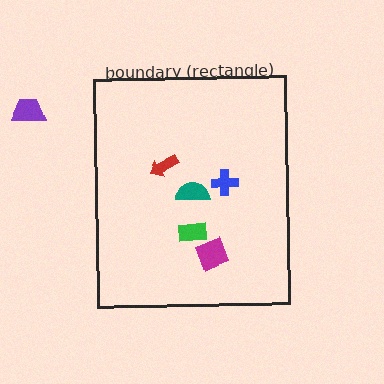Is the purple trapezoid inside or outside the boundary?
Outside.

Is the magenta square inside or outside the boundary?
Inside.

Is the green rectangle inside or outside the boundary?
Inside.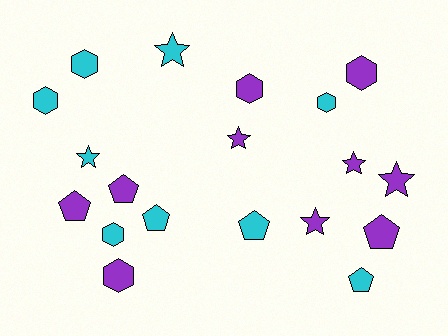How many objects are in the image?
There are 19 objects.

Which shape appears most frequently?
Hexagon, with 7 objects.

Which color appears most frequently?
Purple, with 10 objects.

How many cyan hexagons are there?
There are 4 cyan hexagons.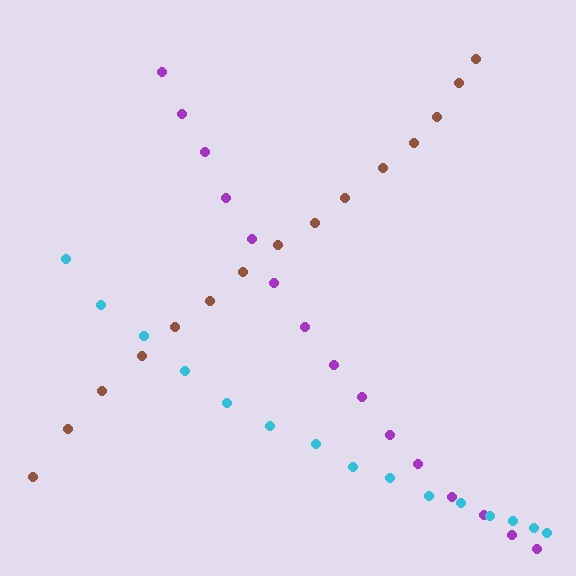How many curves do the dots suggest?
There are 3 distinct paths.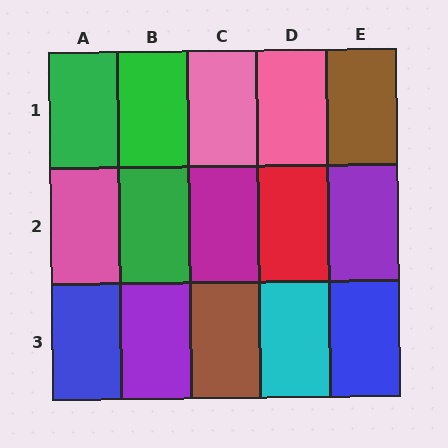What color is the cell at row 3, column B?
Purple.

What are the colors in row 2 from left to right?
Pink, green, magenta, red, purple.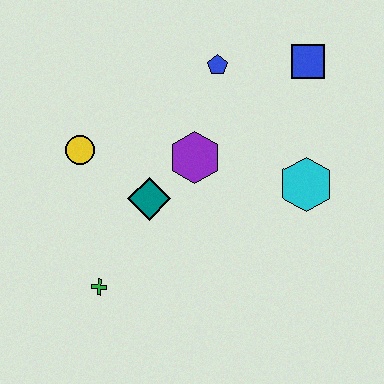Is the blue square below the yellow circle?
No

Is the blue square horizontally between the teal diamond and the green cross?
No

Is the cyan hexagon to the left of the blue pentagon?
No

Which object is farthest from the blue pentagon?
The green cross is farthest from the blue pentagon.